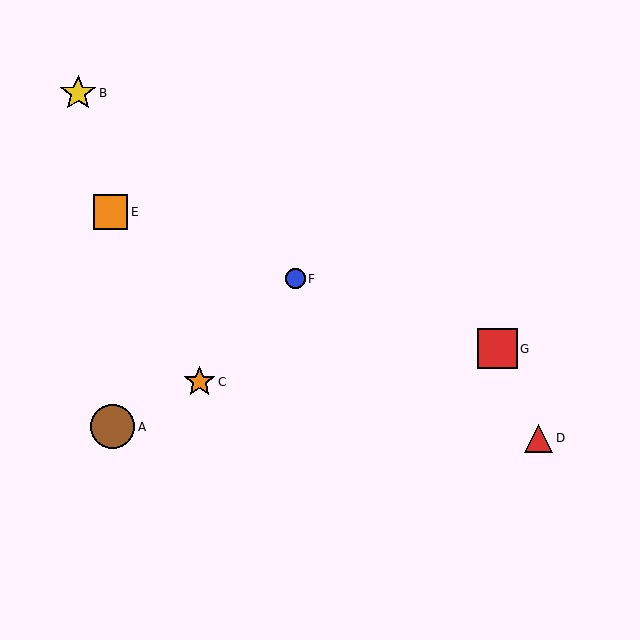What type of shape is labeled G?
Shape G is a red square.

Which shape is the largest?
The brown circle (labeled A) is the largest.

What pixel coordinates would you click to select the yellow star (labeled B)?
Click at (78, 93) to select the yellow star B.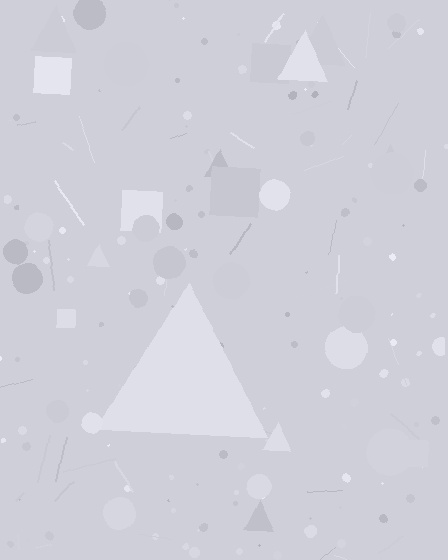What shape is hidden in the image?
A triangle is hidden in the image.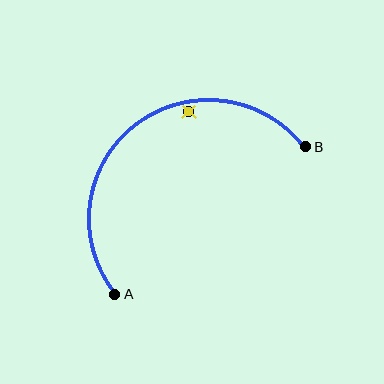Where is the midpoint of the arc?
The arc midpoint is the point on the curve farthest from the straight line joining A and B. It sits above and to the left of that line.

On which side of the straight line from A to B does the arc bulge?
The arc bulges above and to the left of the straight line connecting A and B.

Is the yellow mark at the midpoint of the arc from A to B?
No — the yellow mark does not lie on the arc at all. It sits slightly inside the curve.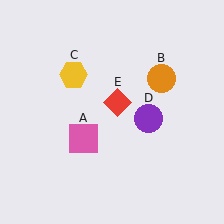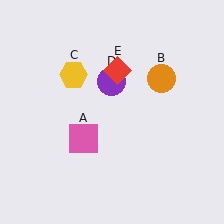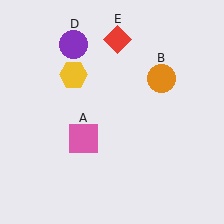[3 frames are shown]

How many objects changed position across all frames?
2 objects changed position: purple circle (object D), red diamond (object E).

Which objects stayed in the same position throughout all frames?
Pink square (object A) and orange circle (object B) and yellow hexagon (object C) remained stationary.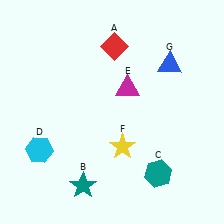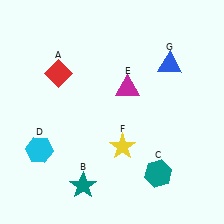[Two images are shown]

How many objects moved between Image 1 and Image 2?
1 object moved between the two images.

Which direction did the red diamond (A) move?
The red diamond (A) moved left.